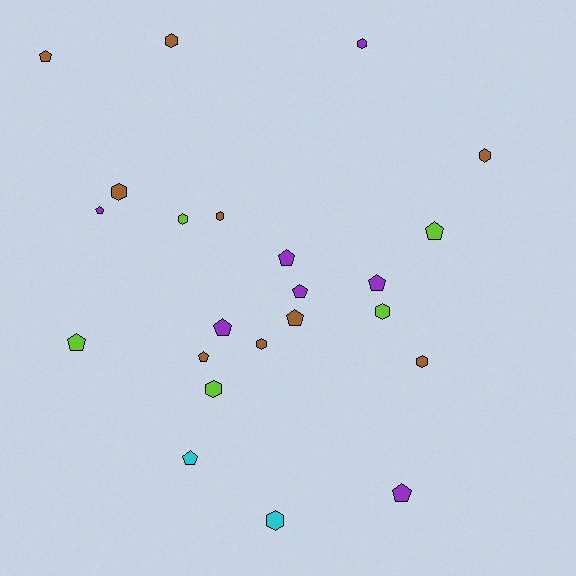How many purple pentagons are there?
There are 6 purple pentagons.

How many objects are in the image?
There are 23 objects.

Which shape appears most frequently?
Pentagon, with 12 objects.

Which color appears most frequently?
Brown, with 9 objects.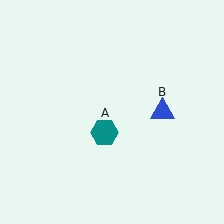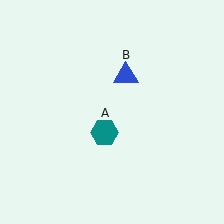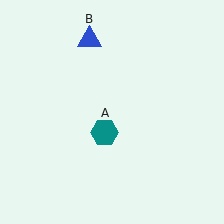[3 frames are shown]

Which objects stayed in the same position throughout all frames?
Teal hexagon (object A) remained stationary.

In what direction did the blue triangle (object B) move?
The blue triangle (object B) moved up and to the left.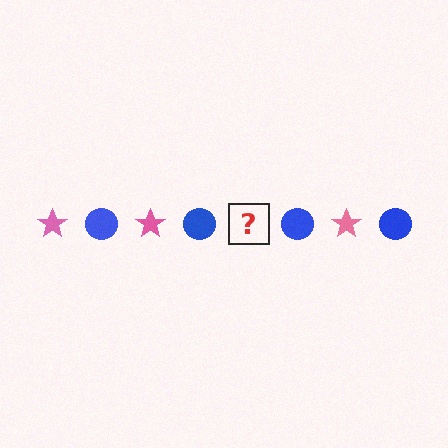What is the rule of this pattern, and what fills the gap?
The rule is that the pattern alternates between pink star and blue circle. The gap should be filled with a pink star.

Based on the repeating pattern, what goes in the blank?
The blank should be a pink star.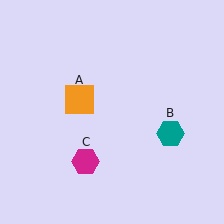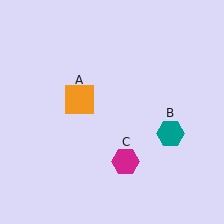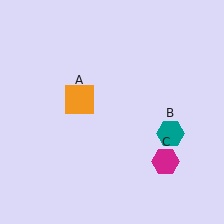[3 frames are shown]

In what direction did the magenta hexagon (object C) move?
The magenta hexagon (object C) moved right.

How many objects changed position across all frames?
1 object changed position: magenta hexagon (object C).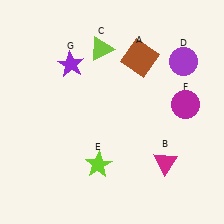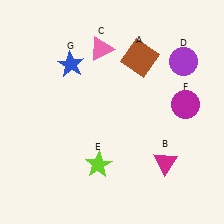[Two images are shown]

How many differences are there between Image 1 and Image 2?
There are 2 differences between the two images.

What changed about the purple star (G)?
In Image 1, G is purple. In Image 2, it changed to blue.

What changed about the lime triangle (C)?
In Image 1, C is lime. In Image 2, it changed to pink.